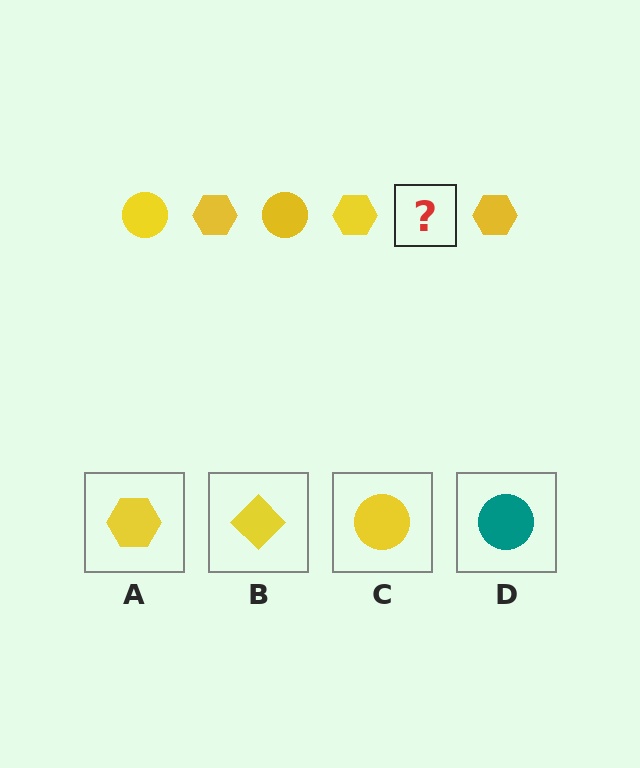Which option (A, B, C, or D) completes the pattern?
C.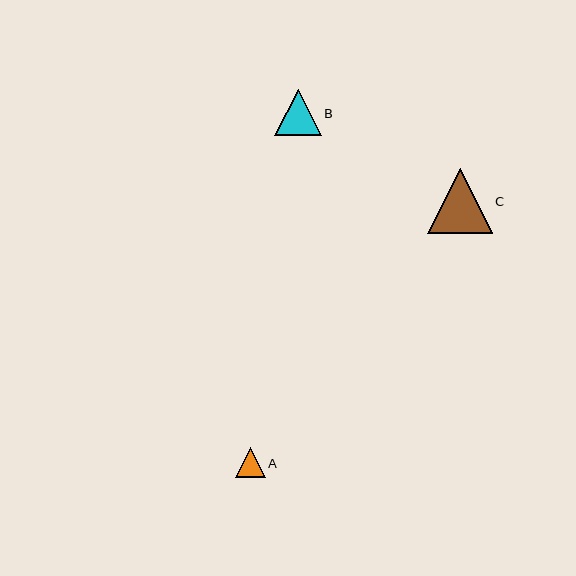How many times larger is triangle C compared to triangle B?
Triangle C is approximately 1.4 times the size of triangle B.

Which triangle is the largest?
Triangle C is the largest with a size of approximately 65 pixels.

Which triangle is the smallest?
Triangle A is the smallest with a size of approximately 30 pixels.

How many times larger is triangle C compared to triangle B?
Triangle C is approximately 1.4 times the size of triangle B.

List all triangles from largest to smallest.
From largest to smallest: C, B, A.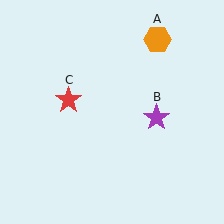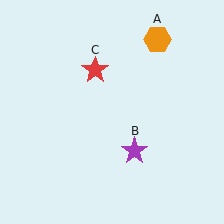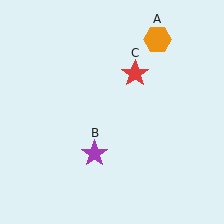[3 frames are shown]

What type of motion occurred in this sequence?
The purple star (object B), red star (object C) rotated clockwise around the center of the scene.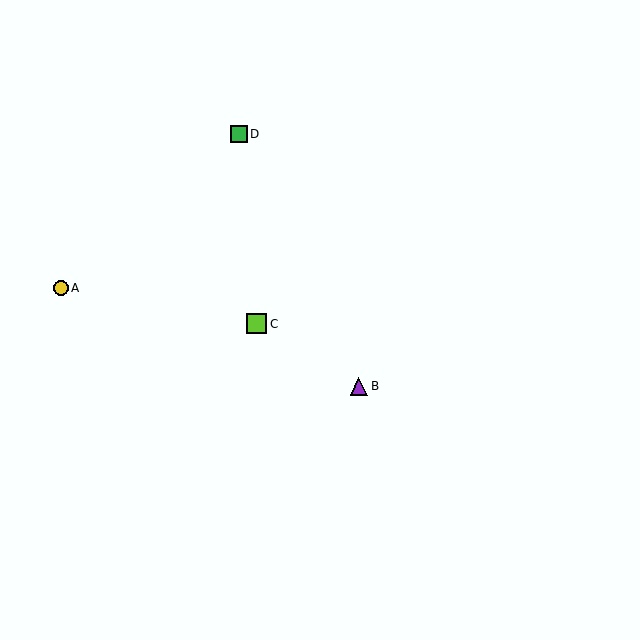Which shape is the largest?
The lime square (labeled C) is the largest.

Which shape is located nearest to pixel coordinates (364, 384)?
The purple triangle (labeled B) at (359, 386) is nearest to that location.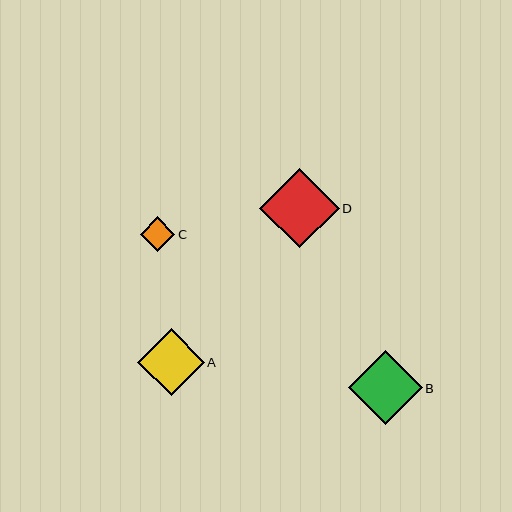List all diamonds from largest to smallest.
From largest to smallest: D, B, A, C.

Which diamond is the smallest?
Diamond C is the smallest with a size of approximately 34 pixels.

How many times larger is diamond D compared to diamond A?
Diamond D is approximately 1.2 times the size of diamond A.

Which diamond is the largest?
Diamond D is the largest with a size of approximately 80 pixels.